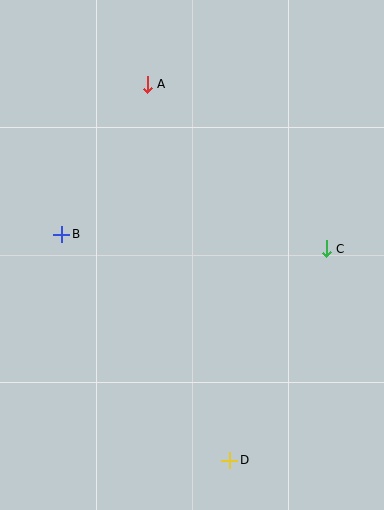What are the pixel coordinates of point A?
Point A is at (147, 84).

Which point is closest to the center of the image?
Point B at (62, 234) is closest to the center.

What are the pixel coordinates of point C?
Point C is at (326, 249).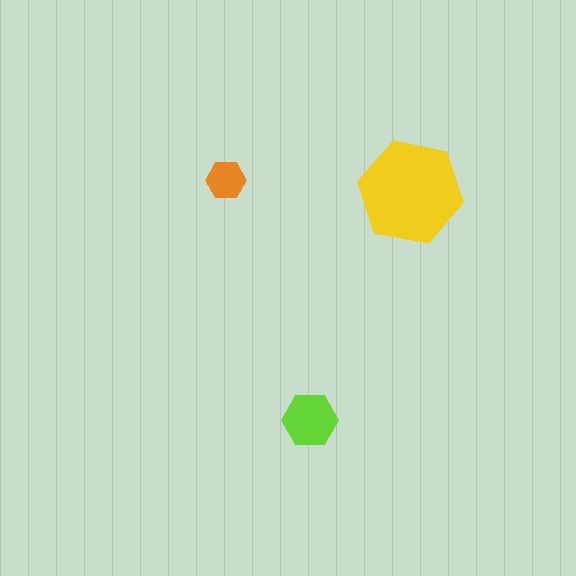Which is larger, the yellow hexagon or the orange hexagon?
The yellow one.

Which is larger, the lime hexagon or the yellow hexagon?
The yellow one.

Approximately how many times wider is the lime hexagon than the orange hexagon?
About 1.5 times wider.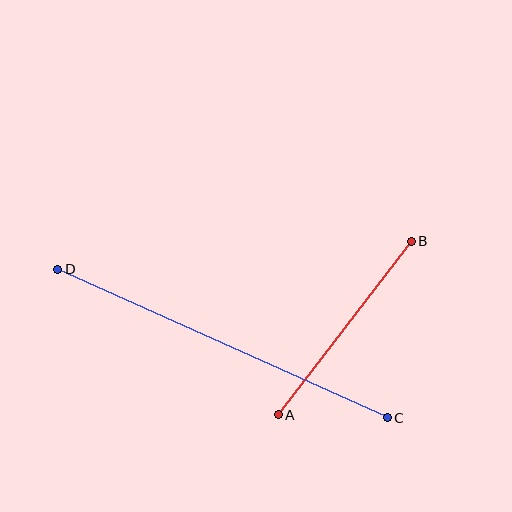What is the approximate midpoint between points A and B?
The midpoint is at approximately (345, 328) pixels.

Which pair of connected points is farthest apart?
Points C and D are farthest apart.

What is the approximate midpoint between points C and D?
The midpoint is at approximately (223, 343) pixels.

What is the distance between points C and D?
The distance is approximately 361 pixels.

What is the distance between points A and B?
The distance is approximately 218 pixels.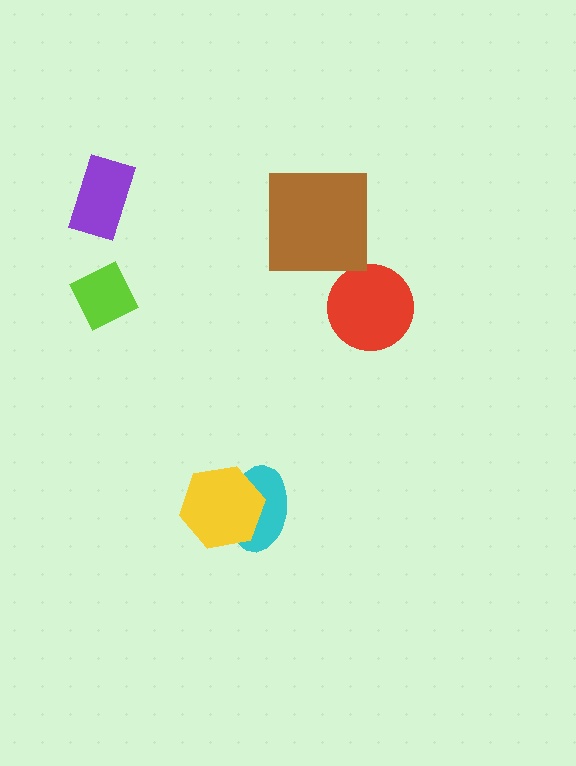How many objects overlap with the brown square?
0 objects overlap with the brown square.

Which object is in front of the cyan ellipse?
The yellow hexagon is in front of the cyan ellipse.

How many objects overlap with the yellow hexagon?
1 object overlaps with the yellow hexagon.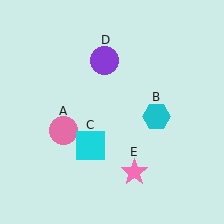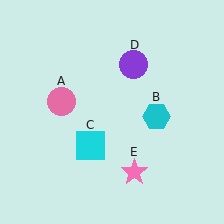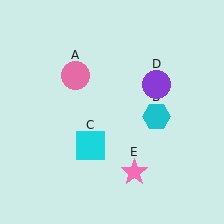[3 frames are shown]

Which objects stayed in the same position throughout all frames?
Cyan hexagon (object B) and cyan square (object C) and pink star (object E) remained stationary.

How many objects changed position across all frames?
2 objects changed position: pink circle (object A), purple circle (object D).